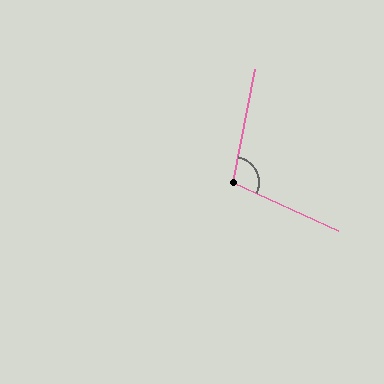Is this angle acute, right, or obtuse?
It is obtuse.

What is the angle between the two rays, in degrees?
Approximately 104 degrees.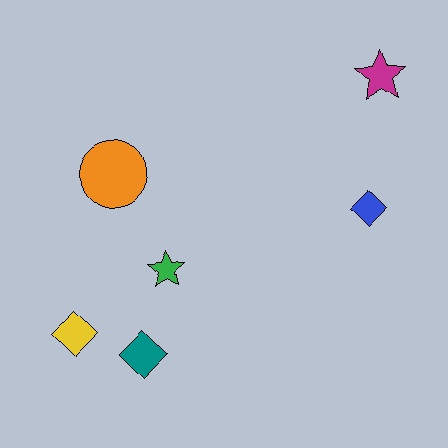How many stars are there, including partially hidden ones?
There are 2 stars.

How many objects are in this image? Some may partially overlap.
There are 6 objects.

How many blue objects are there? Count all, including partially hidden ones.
There is 1 blue object.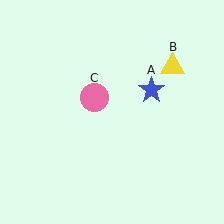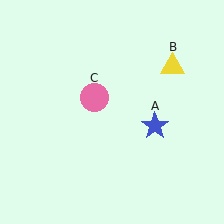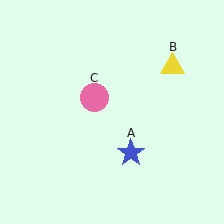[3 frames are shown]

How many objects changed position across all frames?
1 object changed position: blue star (object A).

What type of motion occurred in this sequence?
The blue star (object A) rotated clockwise around the center of the scene.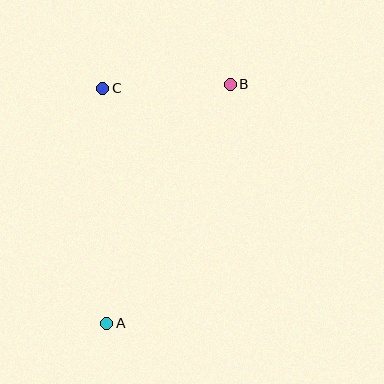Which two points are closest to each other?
Points B and C are closest to each other.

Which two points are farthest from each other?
Points A and B are farthest from each other.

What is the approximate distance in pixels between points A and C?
The distance between A and C is approximately 235 pixels.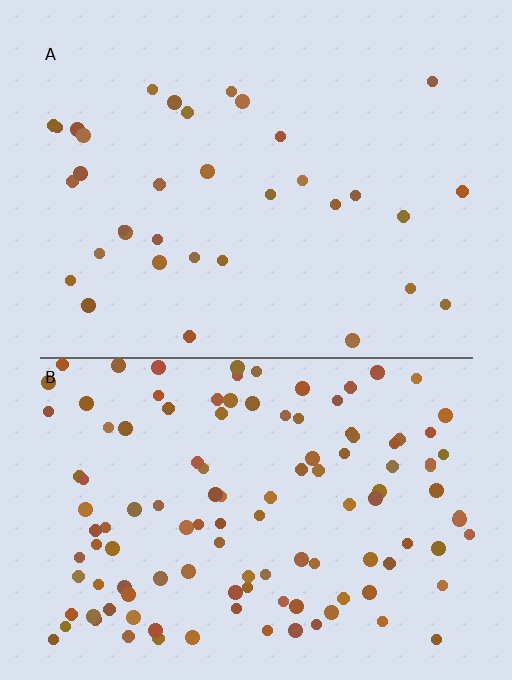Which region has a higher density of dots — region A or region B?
B (the bottom).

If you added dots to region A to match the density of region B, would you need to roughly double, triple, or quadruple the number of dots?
Approximately triple.